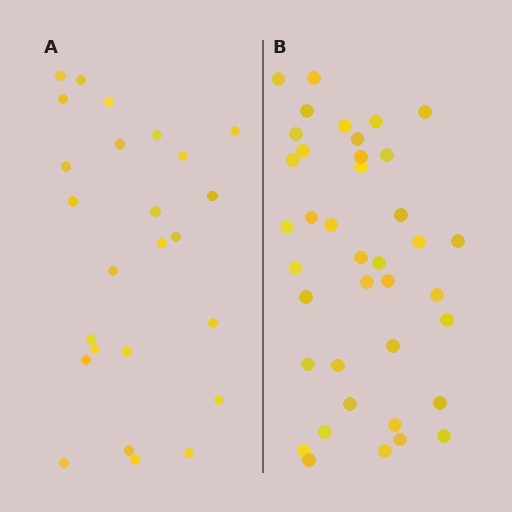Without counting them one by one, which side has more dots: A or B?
Region B (the right region) has more dots.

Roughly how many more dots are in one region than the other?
Region B has approximately 15 more dots than region A.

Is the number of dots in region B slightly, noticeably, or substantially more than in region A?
Region B has substantially more. The ratio is roughly 1.6 to 1.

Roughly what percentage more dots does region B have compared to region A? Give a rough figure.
About 55% more.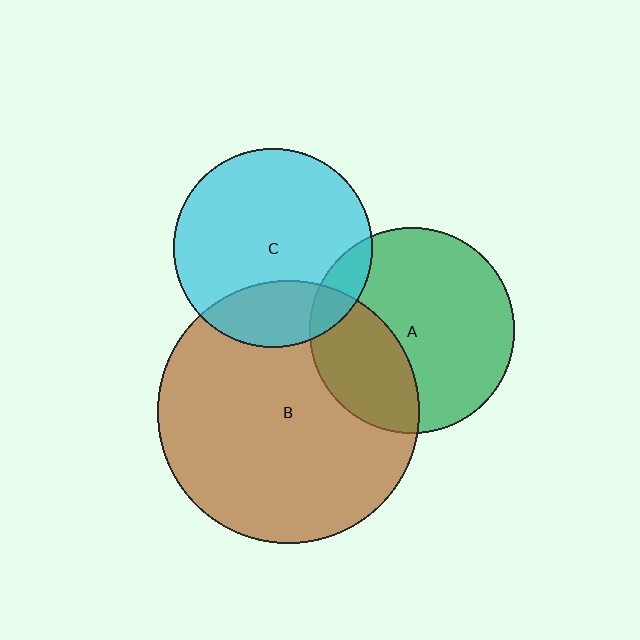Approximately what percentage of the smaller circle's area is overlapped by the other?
Approximately 25%.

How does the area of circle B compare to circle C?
Approximately 1.7 times.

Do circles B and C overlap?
Yes.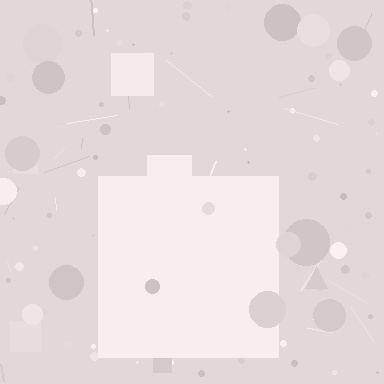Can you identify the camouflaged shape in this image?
The camouflaged shape is a square.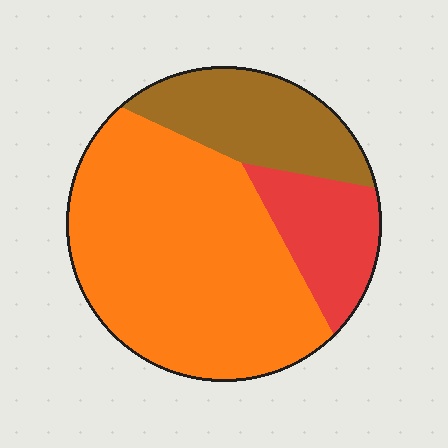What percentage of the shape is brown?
Brown takes up less than a quarter of the shape.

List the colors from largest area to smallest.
From largest to smallest: orange, brown, red.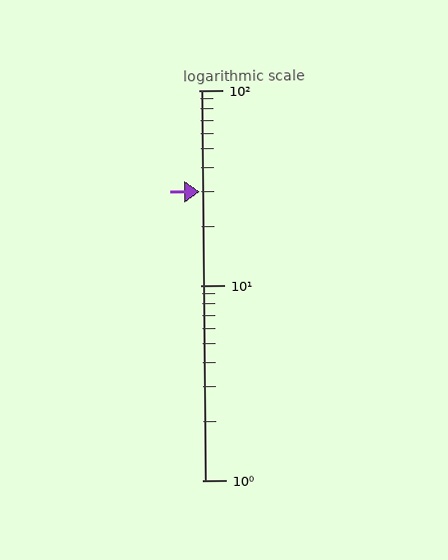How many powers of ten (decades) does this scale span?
The scale spans 2 decades, from 1 to 100.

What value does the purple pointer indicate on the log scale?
The pointer indicates approximately 30.